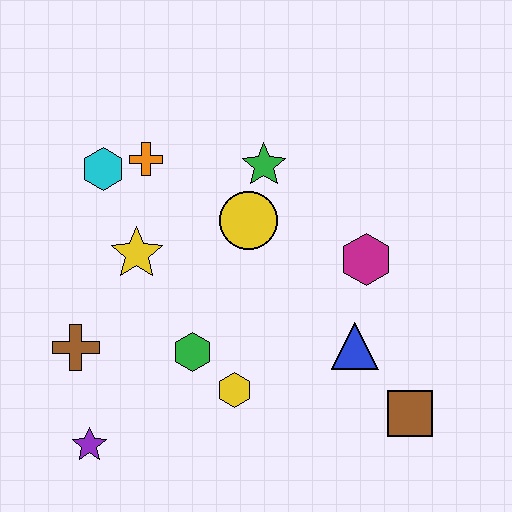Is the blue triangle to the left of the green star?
No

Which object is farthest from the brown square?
The cyan hexagon is farthest from the brown square.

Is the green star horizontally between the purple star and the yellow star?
No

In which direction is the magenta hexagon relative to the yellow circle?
The magenta hexagon is to the right of the yellow circle.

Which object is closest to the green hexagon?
The yellow hexagon is closest to the green hexagon.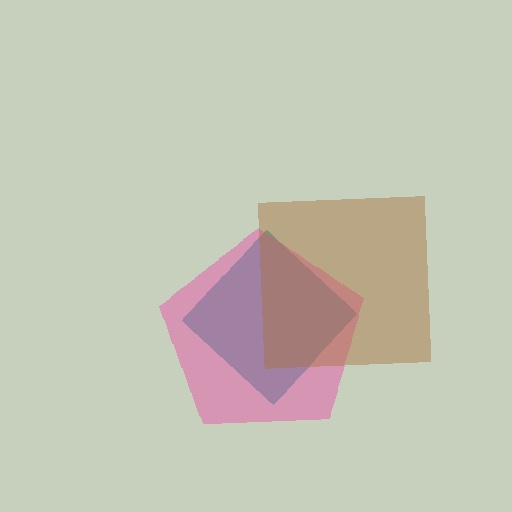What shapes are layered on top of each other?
The layered shapes are: a teal diamond, a pink pentagon, a brown square.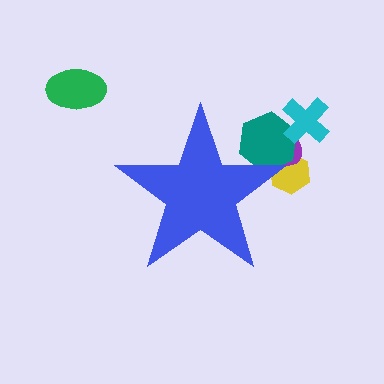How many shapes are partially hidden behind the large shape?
3 shapes are partially hidden.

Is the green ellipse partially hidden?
No, the green ellipse is fully visible.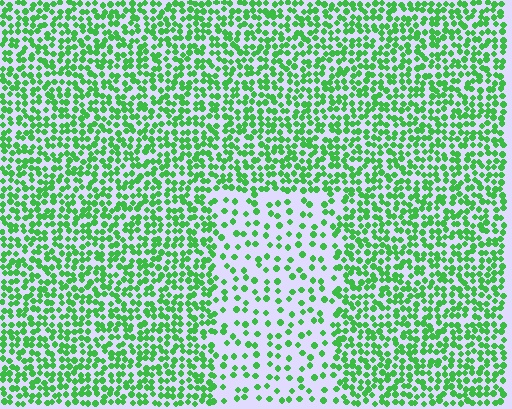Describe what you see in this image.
The image contains small green elements arranged at two different densities. A rectangle-shaped region is visible where the elements are less densely packed than the surrounding area.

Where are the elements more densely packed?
The elements are more densely packed outside the rectangle boundary.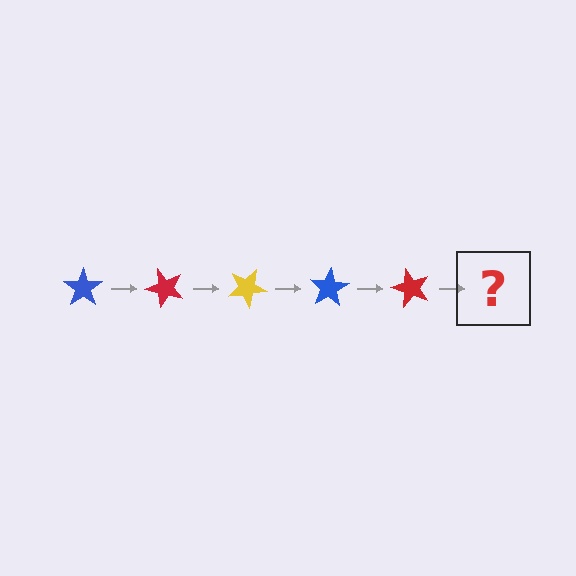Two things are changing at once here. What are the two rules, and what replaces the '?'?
The two rules are that it rotates 50 degrees each step and the color cycles through blue, red, and yellow. The '?' should be a yellow star, rotated 250 degrees from the start.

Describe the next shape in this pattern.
It should be a yellow star, rotated 250 degrees from the start.